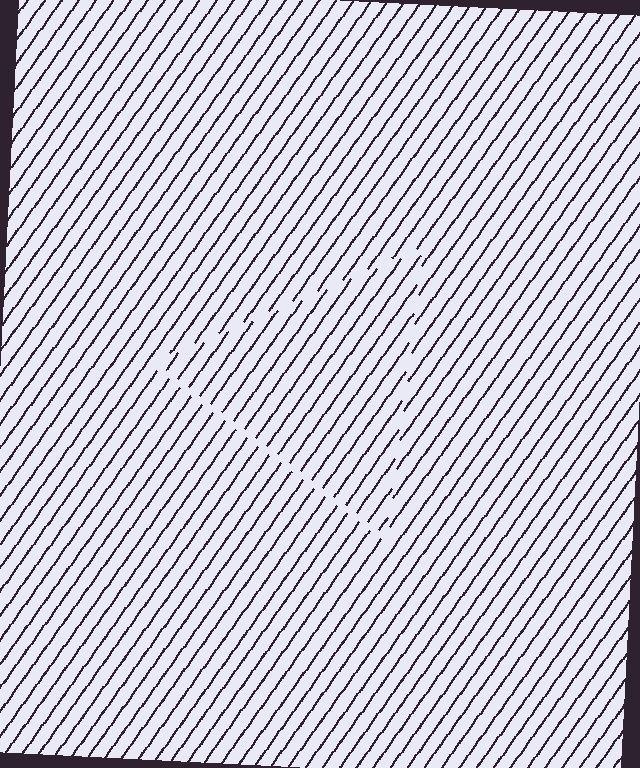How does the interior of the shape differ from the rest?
The interior of the shape contains the same grating, shifted by half a period — the contour is defined by the phase discontinuity where line-ends from the inner and outer gratings abut.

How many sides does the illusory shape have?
3 sides — the line-ends trace a triangle.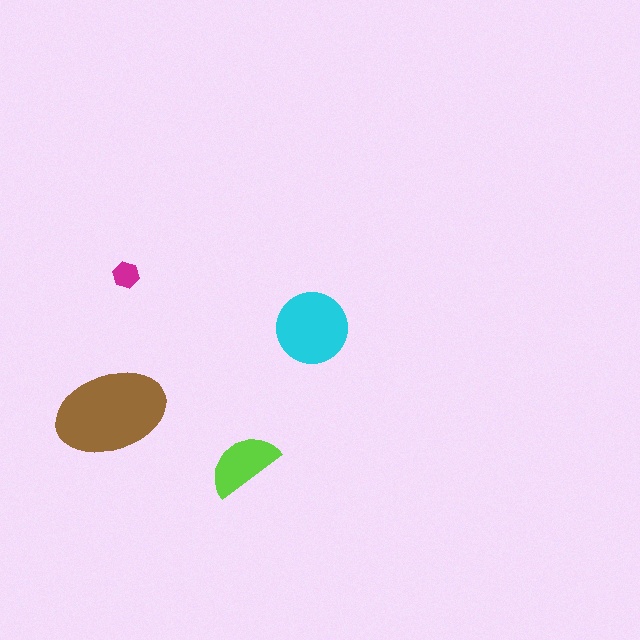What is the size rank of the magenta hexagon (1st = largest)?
4th.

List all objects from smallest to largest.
The magenta hexagon, the lime semicircle, the cyan circle, the brown ellipse.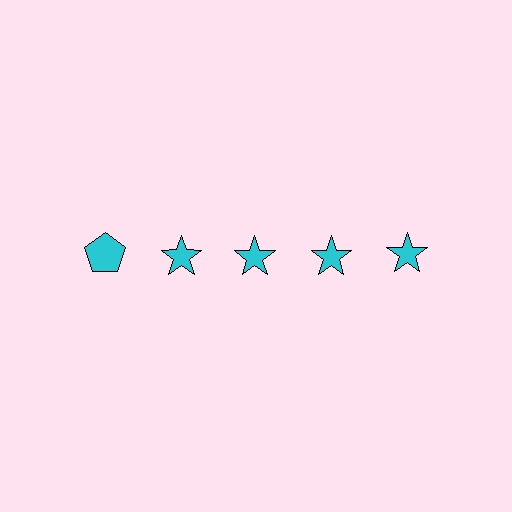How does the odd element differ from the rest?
It has a different shape: pentagon instead of star.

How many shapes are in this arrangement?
There are 5 shapes arranged in a grid pattern.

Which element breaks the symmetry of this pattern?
The cyan pentagon in the top row, leftmost column breaks the symmetry. All other shapes are cyan stars.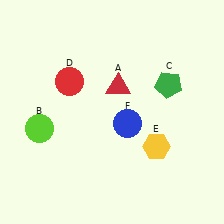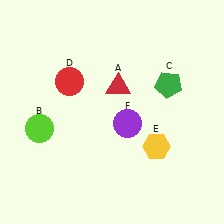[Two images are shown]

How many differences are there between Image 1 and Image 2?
There is 1 difference between the two images.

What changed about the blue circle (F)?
In Image 1, F is blue. In Image 2, it changed to purple.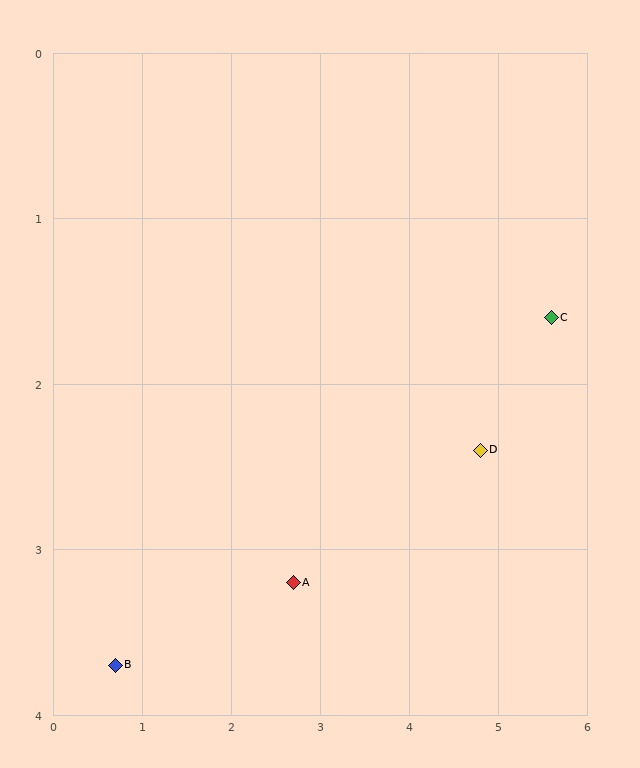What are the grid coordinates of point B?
Point B is at approximately (0.7, 3.7).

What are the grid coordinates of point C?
Point C is at approximately (5.6, 1.6).